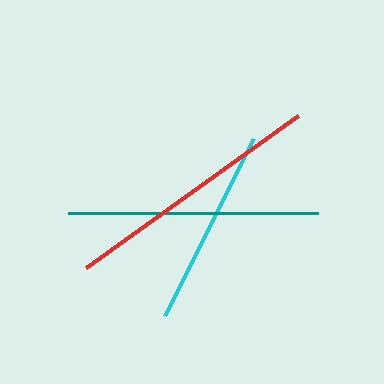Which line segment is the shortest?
The cyan line is the shortest at approximately 197 pixels.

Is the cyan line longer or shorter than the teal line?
The teal line is longer than the cyan line.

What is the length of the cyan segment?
The cyan segment is approximately 197 pixels long.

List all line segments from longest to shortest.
From longest to shortest: red, teal, cyan.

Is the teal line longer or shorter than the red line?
The red line is longer than the teal line.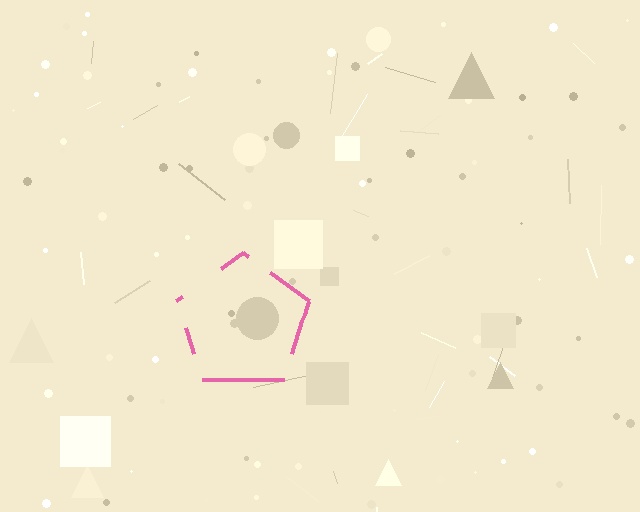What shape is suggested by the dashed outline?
The dashed outline suggests a pentagon.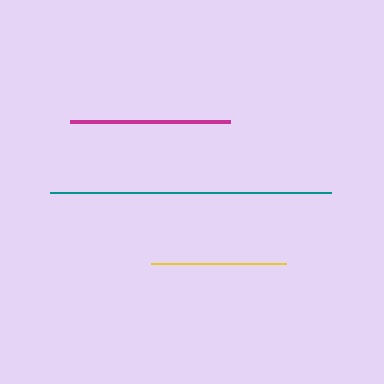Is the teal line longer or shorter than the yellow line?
The teal line is longer than the yellow line.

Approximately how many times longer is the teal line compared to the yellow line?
The teal line is approximately 2.1 times the length of the yellow line.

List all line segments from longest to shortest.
From longest to shortest: teal, magenta, yellow.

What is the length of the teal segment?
The teal segment is approximately 281 pixels long.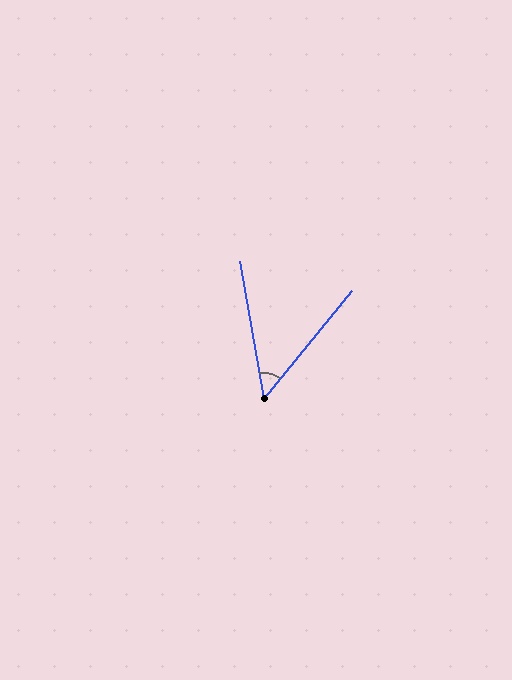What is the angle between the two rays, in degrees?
Approximately 49 degrees.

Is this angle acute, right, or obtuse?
It is acute.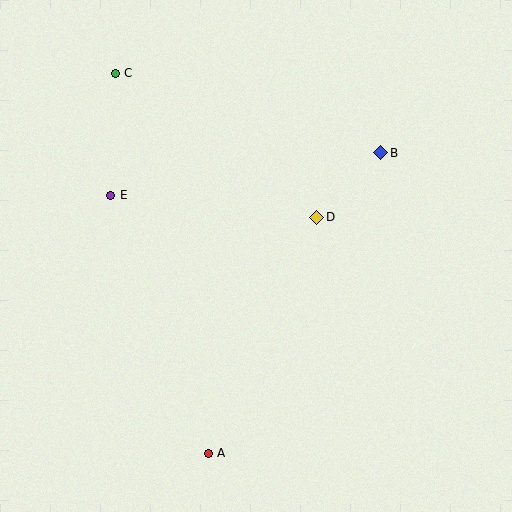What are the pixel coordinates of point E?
Point E is at (111, 195).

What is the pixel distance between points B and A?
The distance between B and A is 346 pixels.